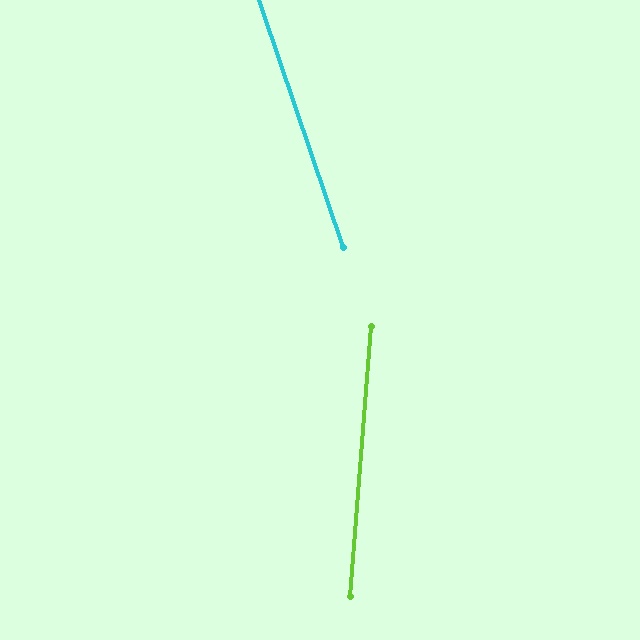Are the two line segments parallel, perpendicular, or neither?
Neither parallel nor perpendicular — they differ by about 23°.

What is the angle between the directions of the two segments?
Approximately 23 degrees.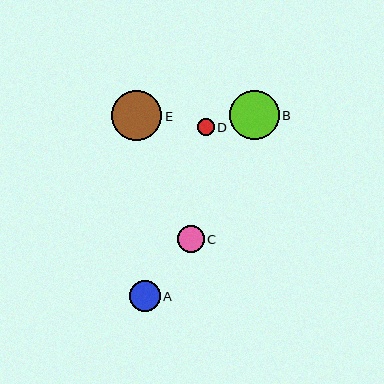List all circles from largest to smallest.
From largest to smallest: E, B, A, C, D.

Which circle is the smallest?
Circle D is the smallest with a size of approximately 17 pixels.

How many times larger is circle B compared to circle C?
Circle B is approximately 1.9 times the size of circle C.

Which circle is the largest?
Circle E is the largest with a size of approximately 51 pixels.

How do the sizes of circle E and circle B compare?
Circle E and circle B are approximately the same size.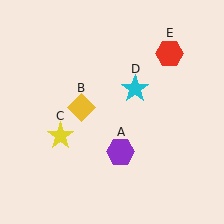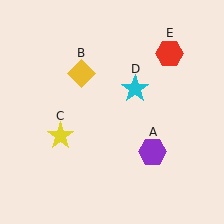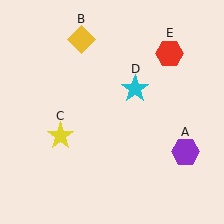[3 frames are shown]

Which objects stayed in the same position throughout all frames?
Yellow star (object C) and cyan star (object D) and red hexagon (object E) remained stationary.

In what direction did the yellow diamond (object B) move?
The yellow diamond (object B) moved up.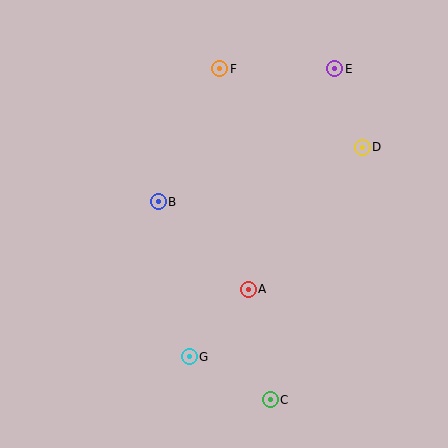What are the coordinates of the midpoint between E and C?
The midpoint between E and C is at (303, 234).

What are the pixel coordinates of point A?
Point A is at (248, 289).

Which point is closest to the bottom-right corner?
Point C is closest to the bottom-right corner.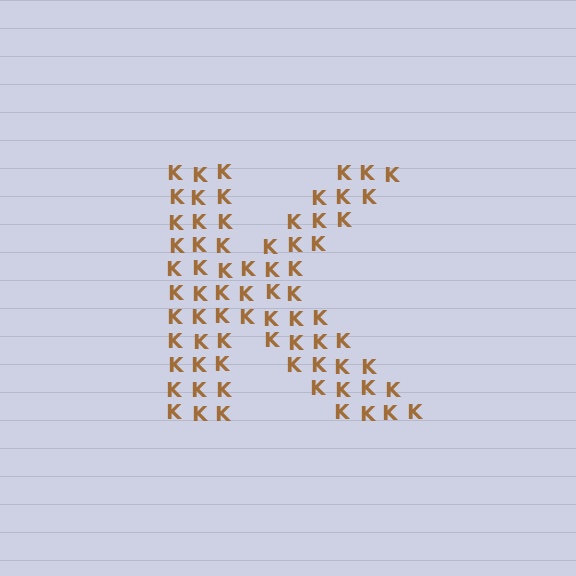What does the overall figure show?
The overall figure shows the letter K.